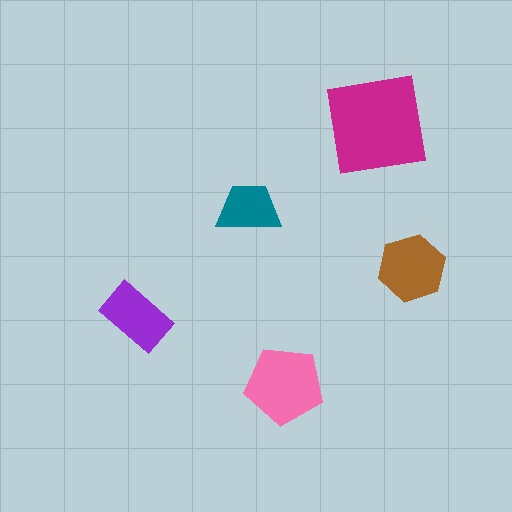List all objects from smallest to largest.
The teal trapezoid, the purple rectangle, the brown hexagon, the pink pentagon, the magenta square.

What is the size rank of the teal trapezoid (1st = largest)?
5th.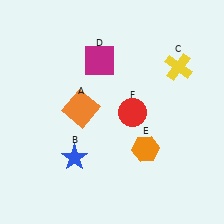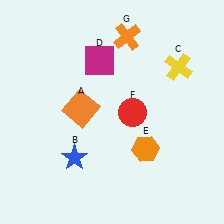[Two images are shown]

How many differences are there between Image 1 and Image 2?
There is 1 difference between the two images.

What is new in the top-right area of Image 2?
An orange cross (G) was added in the top-right area of Image 2.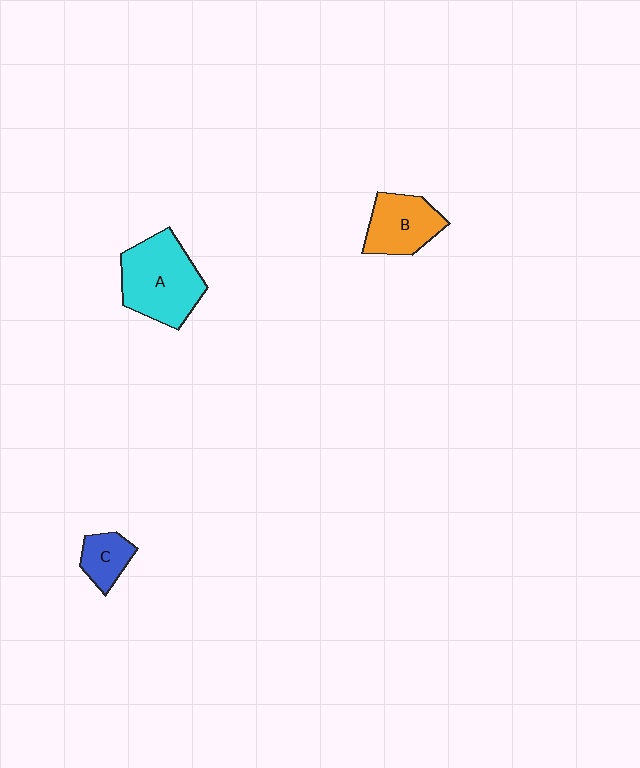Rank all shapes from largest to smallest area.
From largest to smallest: A (cyan), B (orange), C (blue).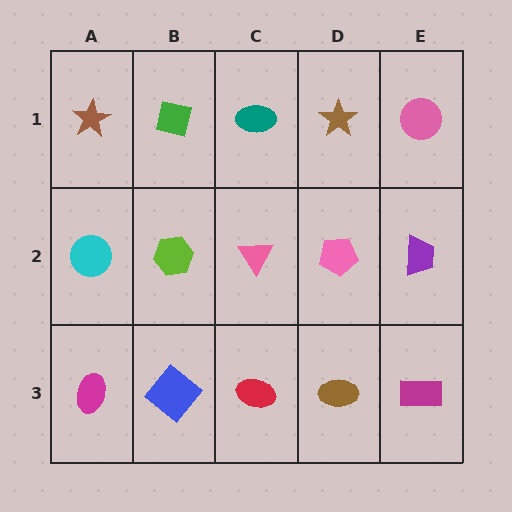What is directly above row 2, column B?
A green square.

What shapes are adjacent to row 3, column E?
A purple trapezoid (row 2, column E), a brown ellipse (row 3, column D).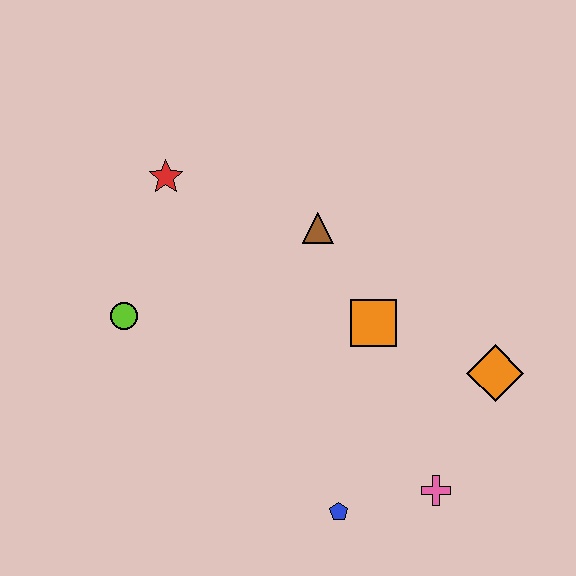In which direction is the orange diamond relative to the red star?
The orange diamond is to the right of the red star.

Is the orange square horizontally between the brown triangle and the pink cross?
Yes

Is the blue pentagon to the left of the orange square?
Yes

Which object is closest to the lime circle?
The red star is closest to the lime circle.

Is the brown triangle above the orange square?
Yes